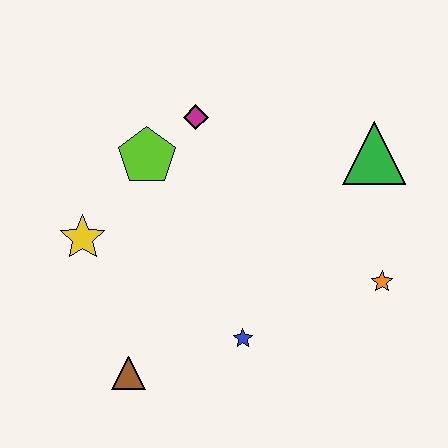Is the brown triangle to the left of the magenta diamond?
Yes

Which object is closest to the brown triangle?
The blue star is closest to the brown triangle.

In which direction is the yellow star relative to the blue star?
The yellow star is to the left of the blue star.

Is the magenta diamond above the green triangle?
Yes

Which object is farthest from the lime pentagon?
The orange star is farthest from the lime pentagon.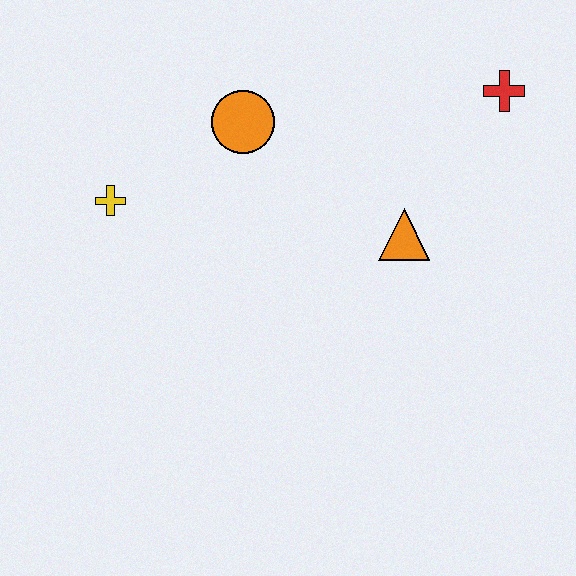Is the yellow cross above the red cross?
No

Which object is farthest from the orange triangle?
The yellow cross is farthest from the orange triangle.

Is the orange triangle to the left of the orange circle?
No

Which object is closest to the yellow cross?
The orange circle is closest to the yellow cross.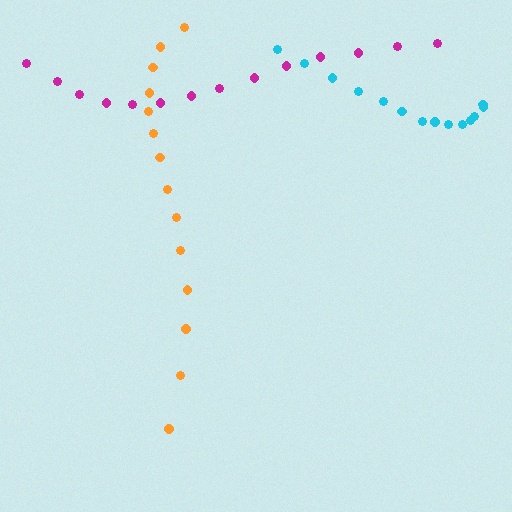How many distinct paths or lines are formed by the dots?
There are 3 distinct paths.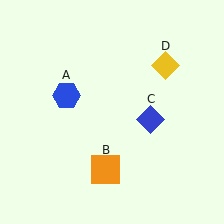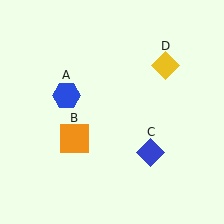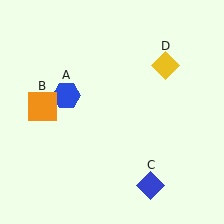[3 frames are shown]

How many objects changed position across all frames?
2 objects changed position: orange square (object B), blue diamond (object C).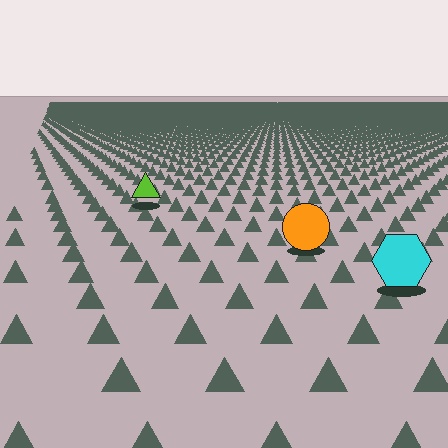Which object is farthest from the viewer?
The lime triangle is farthest from the viewer. It appears smaller and the ground texture around it is denser.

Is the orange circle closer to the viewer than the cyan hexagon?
No. The cyan hexagon is closer — you can tell from the texture gradient: the ground texture is coarser near it.